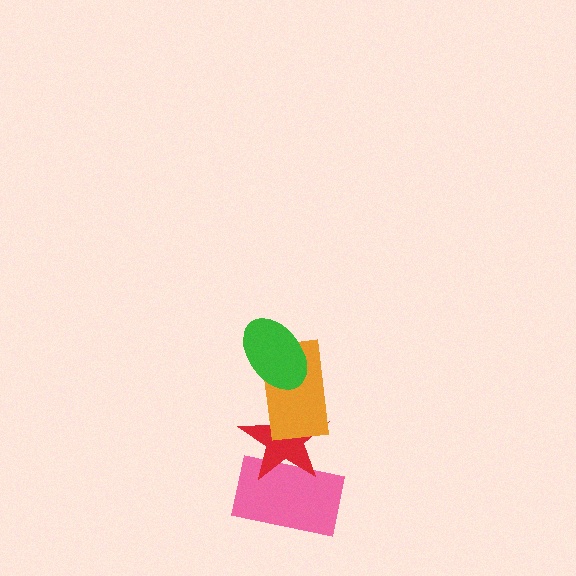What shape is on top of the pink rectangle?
The red star is on top of the pink rectangle.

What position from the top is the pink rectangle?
The pink rectangle is 4th from the top.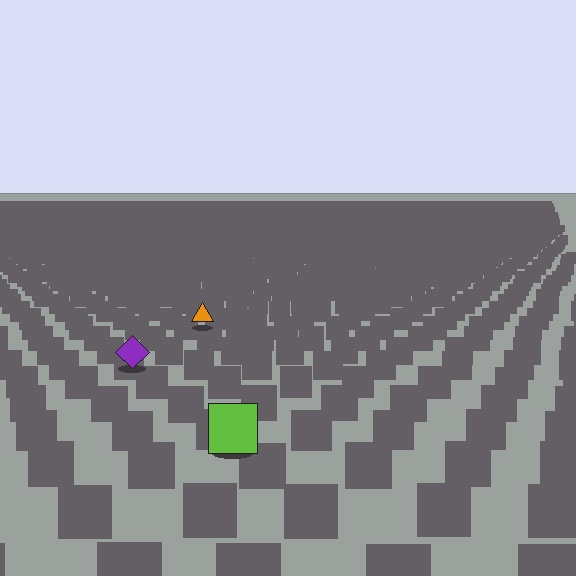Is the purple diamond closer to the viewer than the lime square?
No. The lime square is closer — you can tell from the texture gradient: the ground texture is coarser near it.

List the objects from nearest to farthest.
From nearest to farthest: the lime square, the purple diamond, the orange triangle.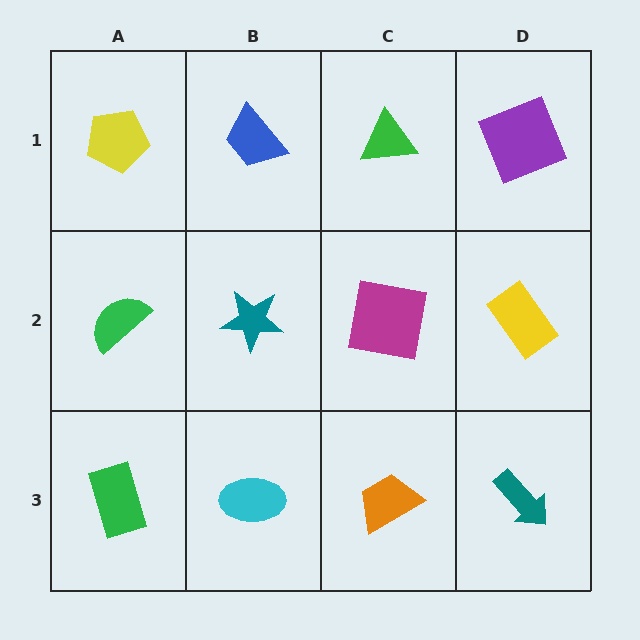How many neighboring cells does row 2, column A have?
3.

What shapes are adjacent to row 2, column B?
A blue trapezoid (row 1, column B), a cyan ellipse (row 3, column B), a green semicircle (row 2, column A), a magenta square (row 2, column C).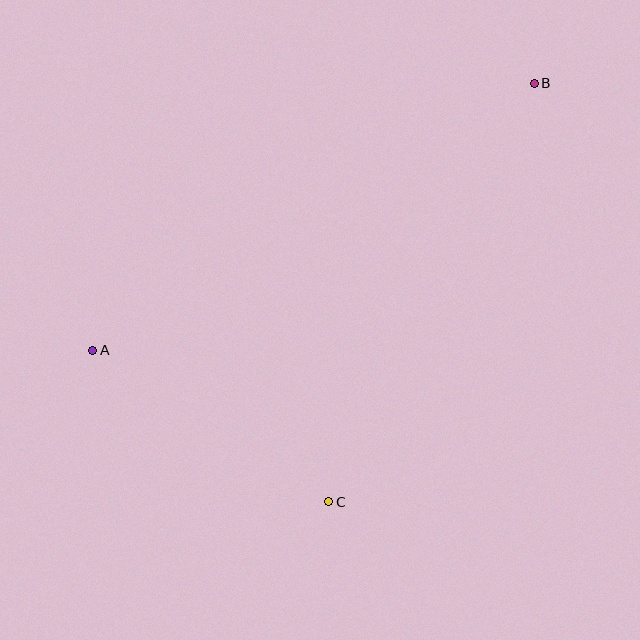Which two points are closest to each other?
Points A and C are closest to each other.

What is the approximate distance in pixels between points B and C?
The distance between B and C is approximately 466 pixels.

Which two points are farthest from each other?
Points A and B are farthest from each other.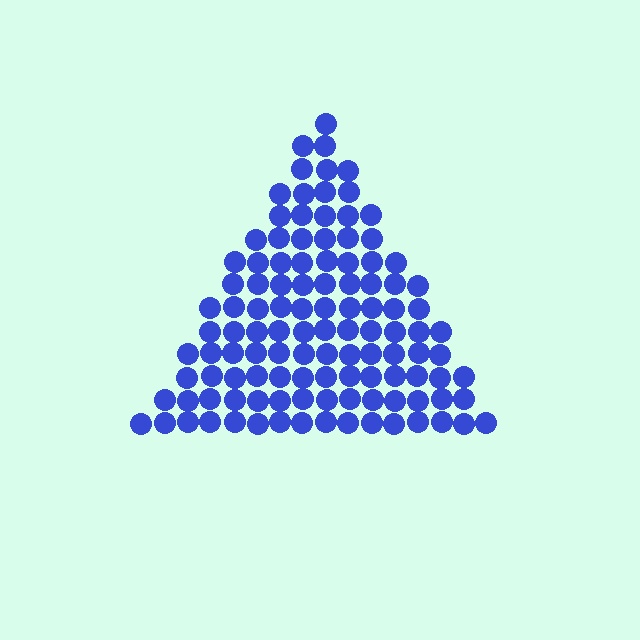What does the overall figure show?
The overall figure shows a triangle.